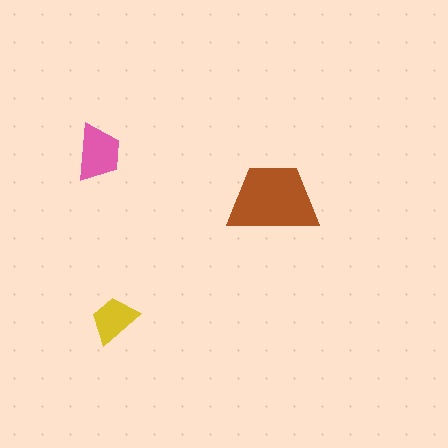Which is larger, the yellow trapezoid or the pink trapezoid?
The pink one.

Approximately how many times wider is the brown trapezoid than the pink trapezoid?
About 1.5 times wider.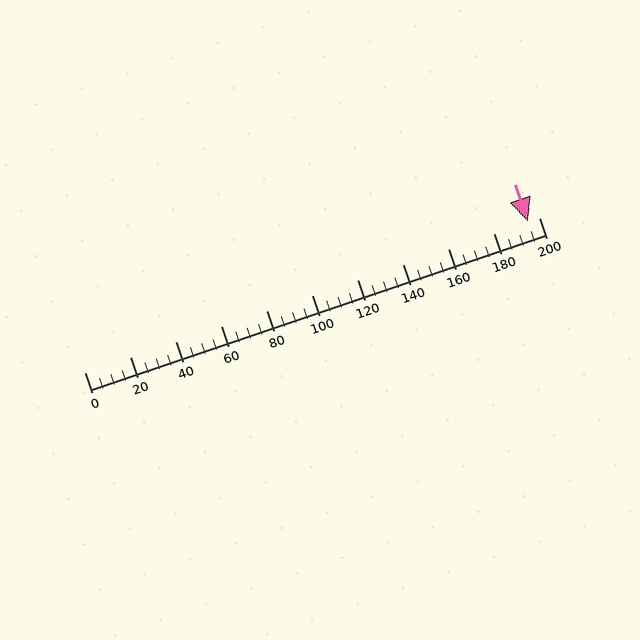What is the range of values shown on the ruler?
The ruler shows values from 0 to 200.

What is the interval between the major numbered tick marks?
The major tick marks are spaced 20 units apart.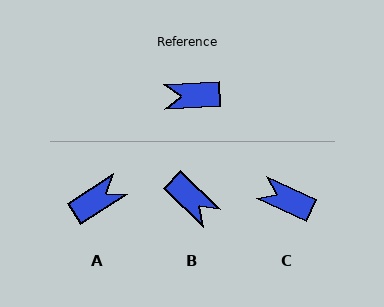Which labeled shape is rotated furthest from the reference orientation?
A, about 150 degrees away.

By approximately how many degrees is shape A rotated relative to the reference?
Approximately 150 degrees clockwise.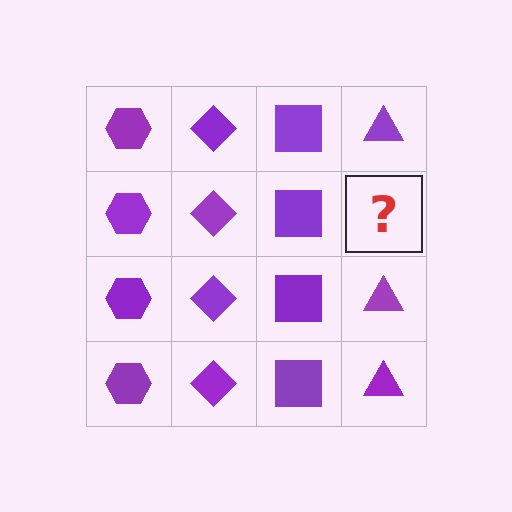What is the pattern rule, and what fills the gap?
The rule is that each column has a consistent shape. The gap should be filled with a purple triangle.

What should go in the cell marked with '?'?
The missing cell should contain a purple triangle.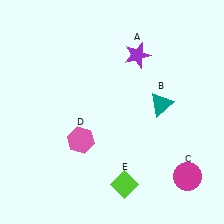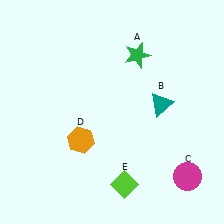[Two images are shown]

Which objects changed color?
A changed from purple to green. D changed from pink to orange.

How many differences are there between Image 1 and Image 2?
There are 2 differences between the two images.